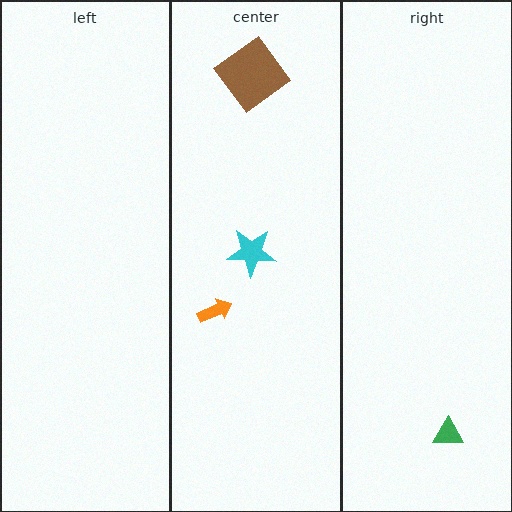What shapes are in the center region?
The cyan star, the brown diamond, the orange arrow.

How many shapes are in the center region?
3.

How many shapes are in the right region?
1.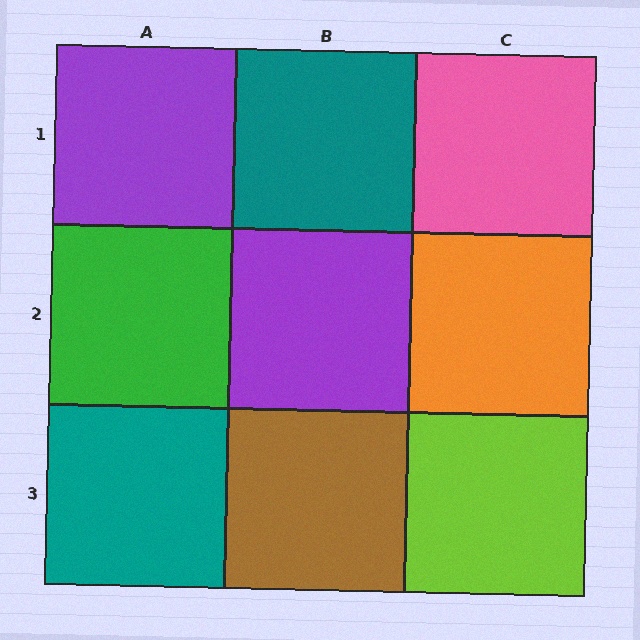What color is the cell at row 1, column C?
Pink.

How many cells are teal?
2 cells are teal.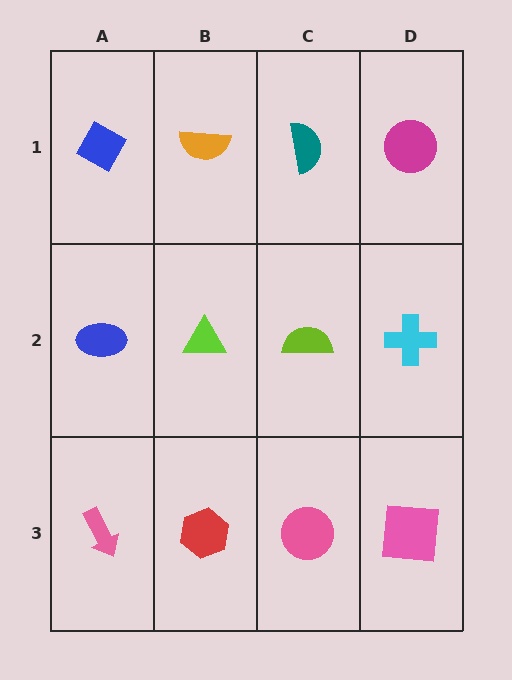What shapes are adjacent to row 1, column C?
A lime semicircle (row 2, column C), an orange semicircle (row 1, column B), a magenta circle (row 1, column D).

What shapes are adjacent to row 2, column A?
A blue diamond (row 1, column A), a pink arrow (row 3, column A), a lime triangle (row 2, column B).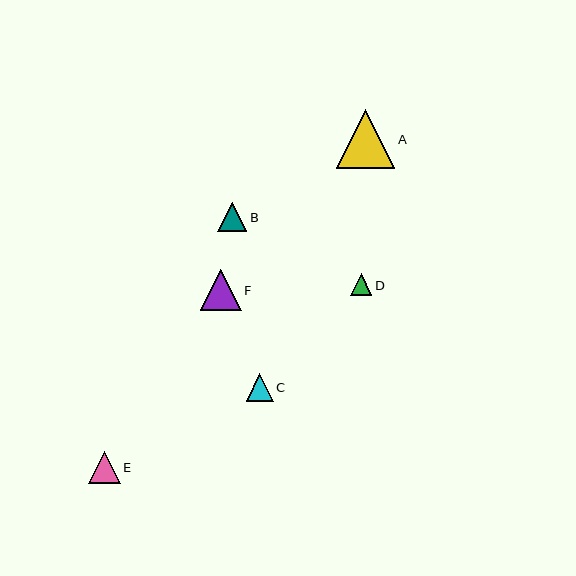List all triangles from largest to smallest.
From largest to smallest: A, F, E, B, C, D.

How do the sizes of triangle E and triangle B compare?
Triangle E and triangle B are approximately the same size.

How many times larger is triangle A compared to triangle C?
Triangle A is approximately 2.1 times the size of triangle C.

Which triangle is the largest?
Triangle A is the largest with a size of approximately 59 pixels.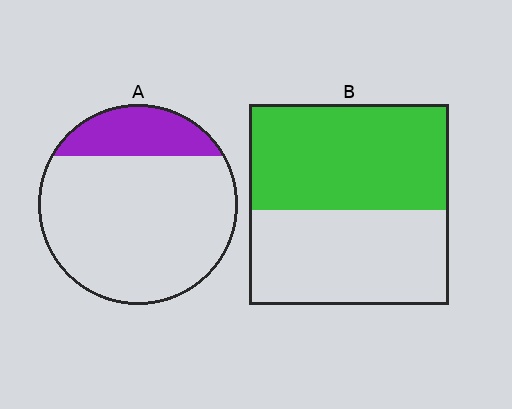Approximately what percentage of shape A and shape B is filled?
A is approximately 20% and B is approximately 55%.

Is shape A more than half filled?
No.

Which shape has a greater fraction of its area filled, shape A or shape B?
Shape B.